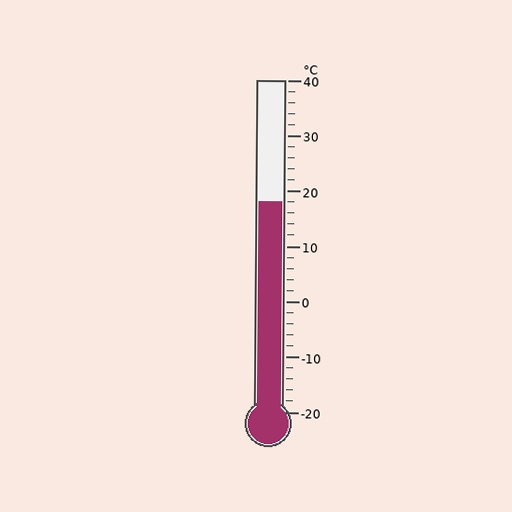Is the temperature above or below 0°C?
The temperature is above 0°C.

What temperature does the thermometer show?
The thermometer shows approximately 18°C.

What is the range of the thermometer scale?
The thermometer scale ranges from -20°C to 40°C.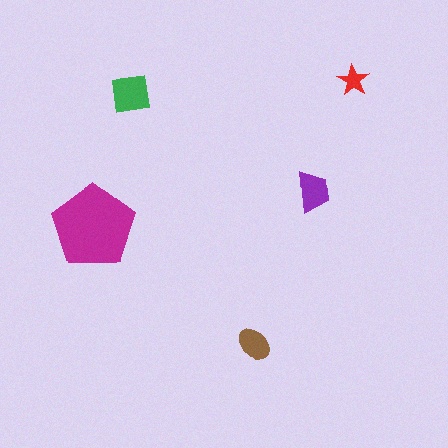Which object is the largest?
The magenta pentagon.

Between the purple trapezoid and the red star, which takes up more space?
The purple trapezoid.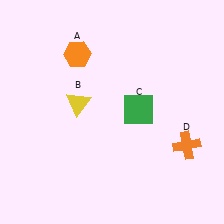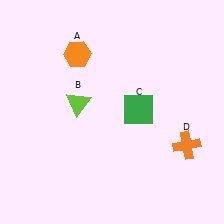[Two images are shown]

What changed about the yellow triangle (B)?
In Image 1, B is yellow. In Image 2, it changed to lime.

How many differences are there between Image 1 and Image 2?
There is 1 difference between the two images.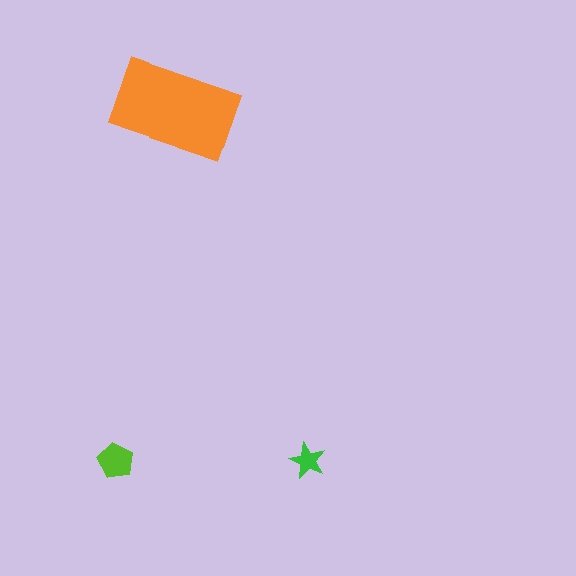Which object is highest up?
The orange rectangle is topmost.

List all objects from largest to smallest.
The orange rectangle, the lime pentagon, the green star.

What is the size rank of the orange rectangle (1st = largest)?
1st.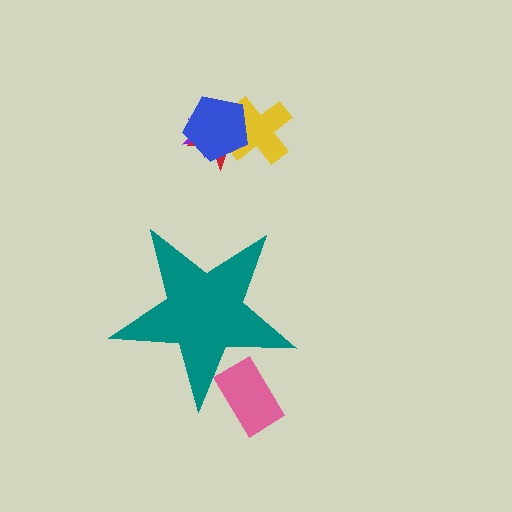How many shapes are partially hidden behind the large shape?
1 shape is partially hidden.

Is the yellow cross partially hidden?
No, the yellow cross is fully visible.